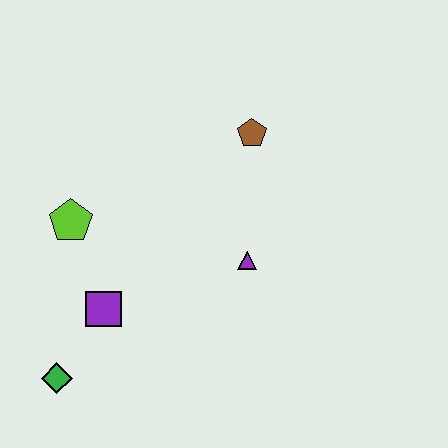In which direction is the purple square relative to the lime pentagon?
The purple square is below the lime pentagon.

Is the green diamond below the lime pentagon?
Yes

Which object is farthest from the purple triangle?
The green diamond is farthest from the purple triangle.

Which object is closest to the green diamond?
The purple square is closest to the green diamond.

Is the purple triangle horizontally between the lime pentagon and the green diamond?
No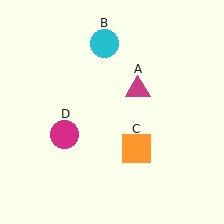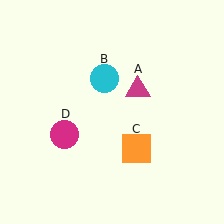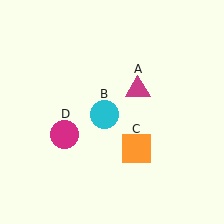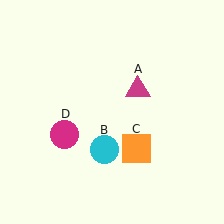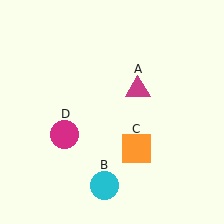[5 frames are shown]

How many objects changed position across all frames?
1 object changed position: cyan circle (object B).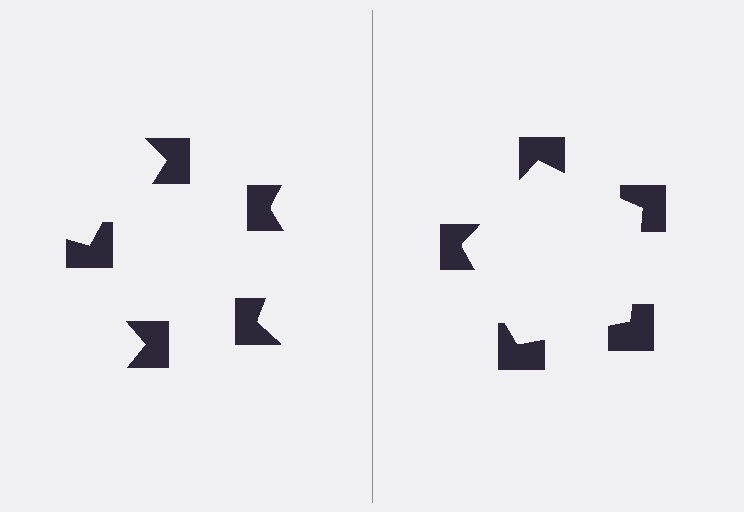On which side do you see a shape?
An illusory pentagon appears on the right side. On the left side the wedge cuts are rotated, so no coherent shape forms.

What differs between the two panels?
The notched squares are positioned identically on both sides; only the wedge orientations differ. On the right they align to a pentagon; on the left they are misaligned.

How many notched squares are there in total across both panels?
10 — 5 on each side.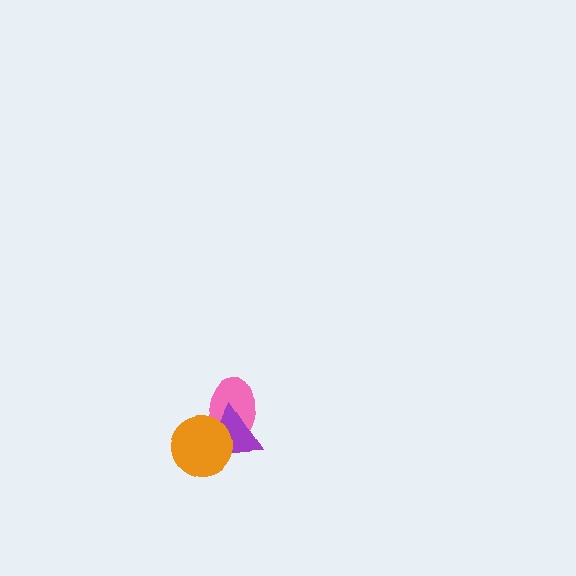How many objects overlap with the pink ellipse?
2 objects overlap with the pink ellipse.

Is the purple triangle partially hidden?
Yes, it is partially covered by another shape.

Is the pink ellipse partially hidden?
Yes, it is partially covered by another shape.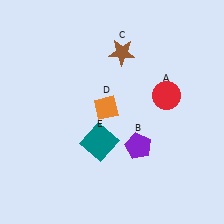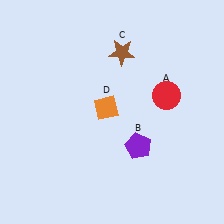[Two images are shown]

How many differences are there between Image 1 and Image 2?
There is 1 difference between the two images.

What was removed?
The teal square (E) was removed in Image 2.